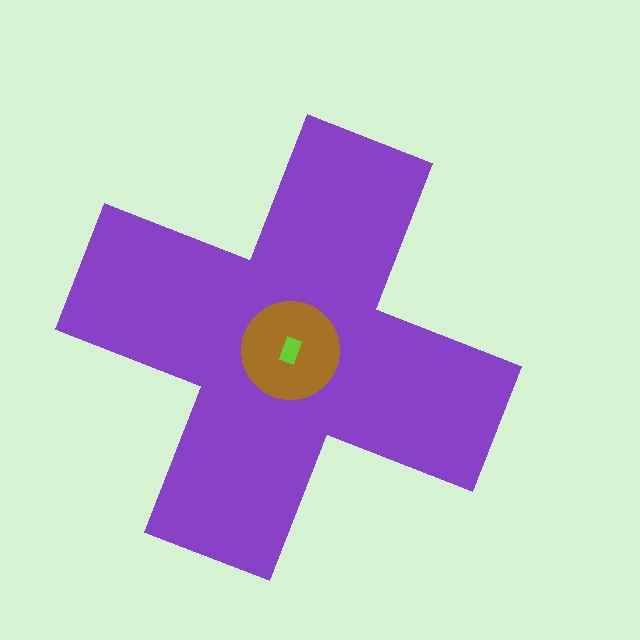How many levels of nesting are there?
3.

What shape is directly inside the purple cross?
The brown circle.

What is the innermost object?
The lime rectangle.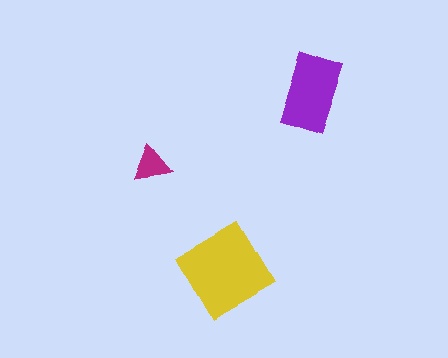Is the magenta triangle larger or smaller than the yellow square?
Smaller.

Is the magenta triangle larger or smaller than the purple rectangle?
Smaller.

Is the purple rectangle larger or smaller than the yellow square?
Smaller.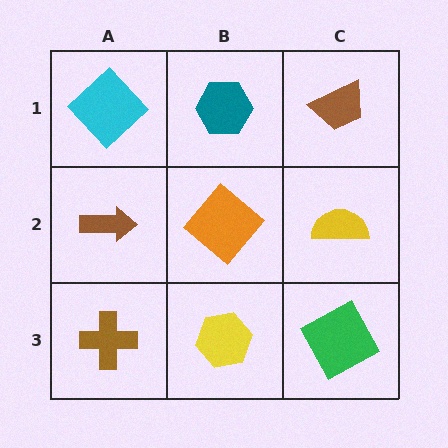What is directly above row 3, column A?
A brown arrow.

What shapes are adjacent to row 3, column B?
An orange diamond (row 2, column B), a brown cross (row 3, column A), a green square (row 3, column C).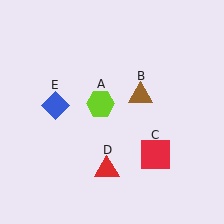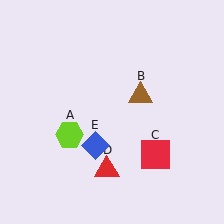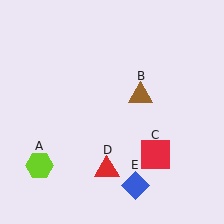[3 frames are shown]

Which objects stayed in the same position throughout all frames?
Brown triangle (object B) and red square (object C) and red triangle (object D) remained stationary.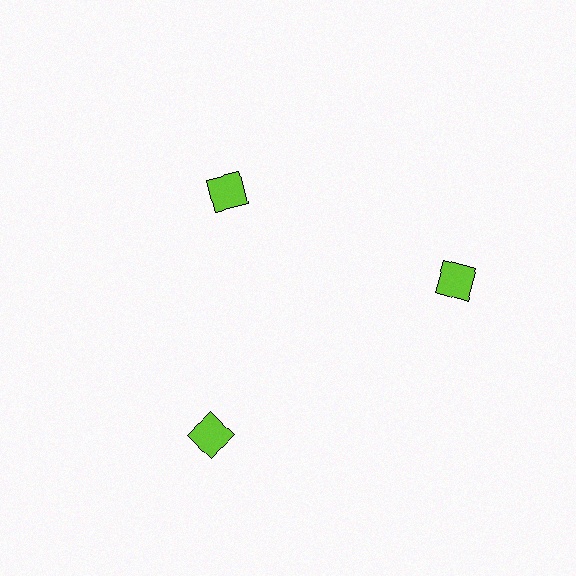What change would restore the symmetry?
The symmetry would be restored by moving it outward, back onto the ring so that all 3 squares sit at equal angles and equal distance from the center.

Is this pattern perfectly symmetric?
No. The 3 lime squares are arranged in a ring, but one element near the 11 o'clock position is pulled inward toward the center, breaking the 3-fold rotational symmetry.